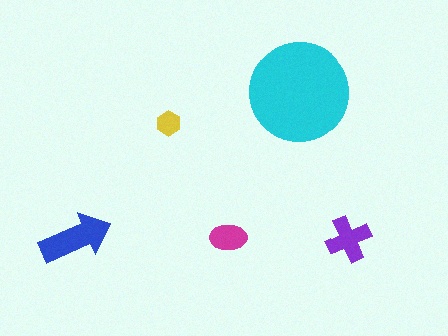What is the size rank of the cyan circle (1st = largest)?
1st.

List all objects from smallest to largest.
The yellow hexagon, the magenta ellipse, the purple cross, the blue arrow, the cyan circle.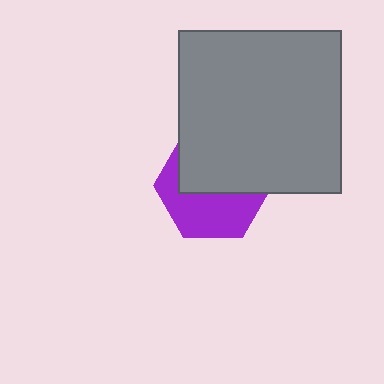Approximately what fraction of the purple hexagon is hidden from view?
Roughly 52% of the purple hexagon is hidden behind the gray square.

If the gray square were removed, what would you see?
You would see the complete purple hexagon.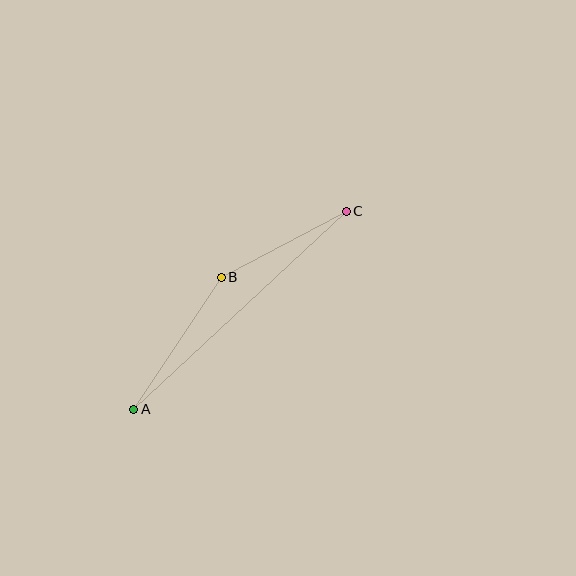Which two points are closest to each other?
Points B and C are closest to each other.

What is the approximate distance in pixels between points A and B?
The distance between A and B is approximately 158 pixels.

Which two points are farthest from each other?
Points A and C are farthest from each other.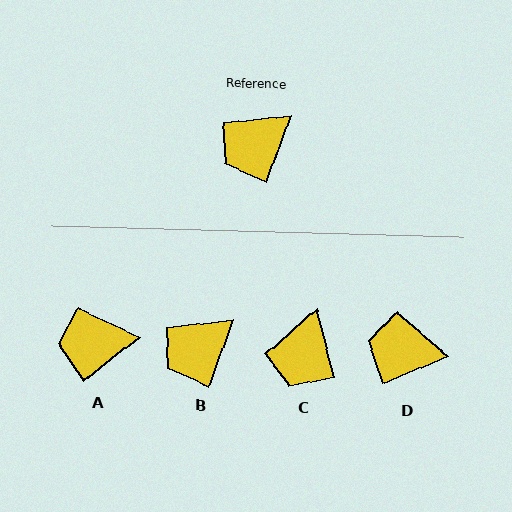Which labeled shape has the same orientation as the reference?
B.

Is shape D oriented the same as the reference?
No, it is off by about 48 degrees.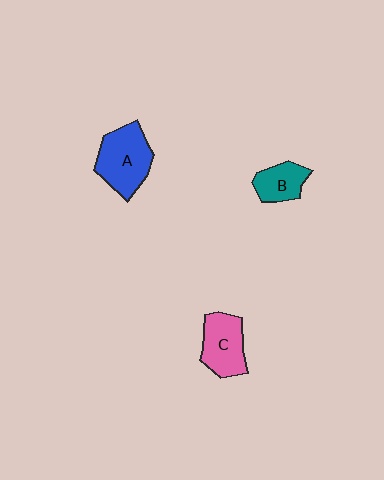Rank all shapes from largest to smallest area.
From largest to smallest: A (blue), C (pink), B (teal).